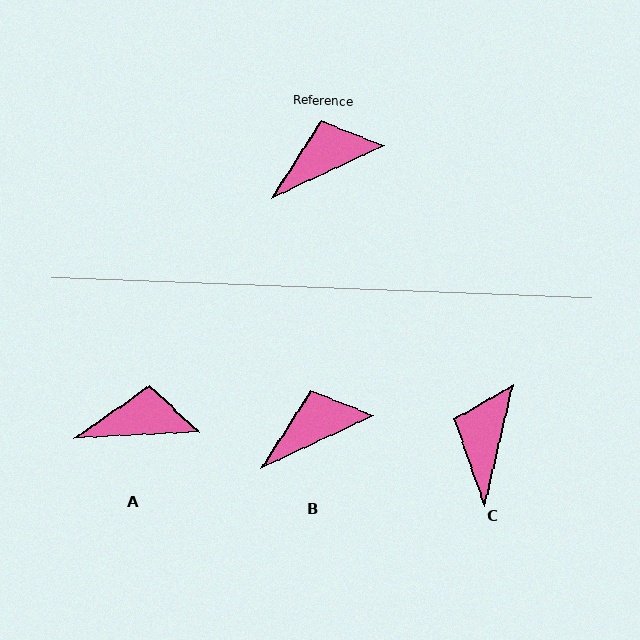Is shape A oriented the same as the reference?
No, it is off by about 22 degrees.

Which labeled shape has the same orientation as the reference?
B.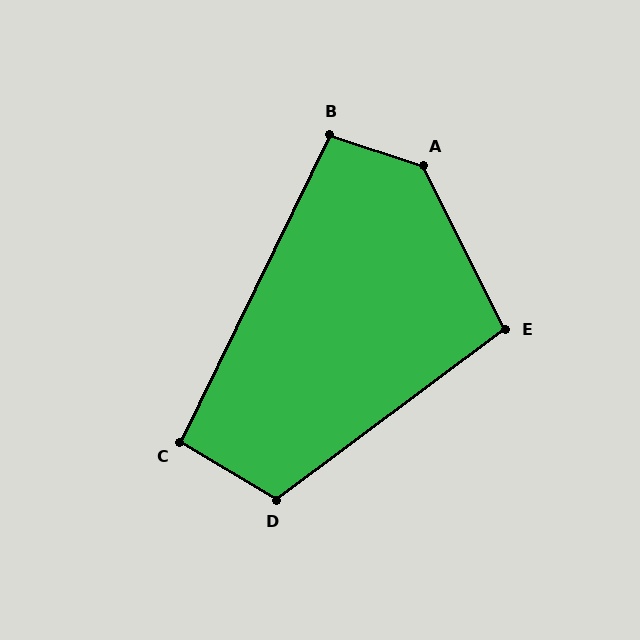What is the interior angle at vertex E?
Approximately 100 degrees (obtuse).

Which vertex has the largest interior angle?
A, at approximately 135 degrees.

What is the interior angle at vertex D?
Approximately 112 degrees (obtuse).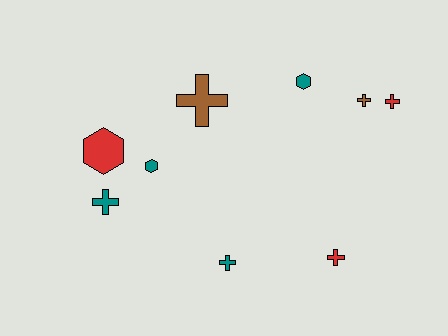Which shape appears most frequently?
Cross, with 6 objects.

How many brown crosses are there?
There are 2 brown crosses.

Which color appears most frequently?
Teal, with 4 objects.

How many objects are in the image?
There are 9 objects.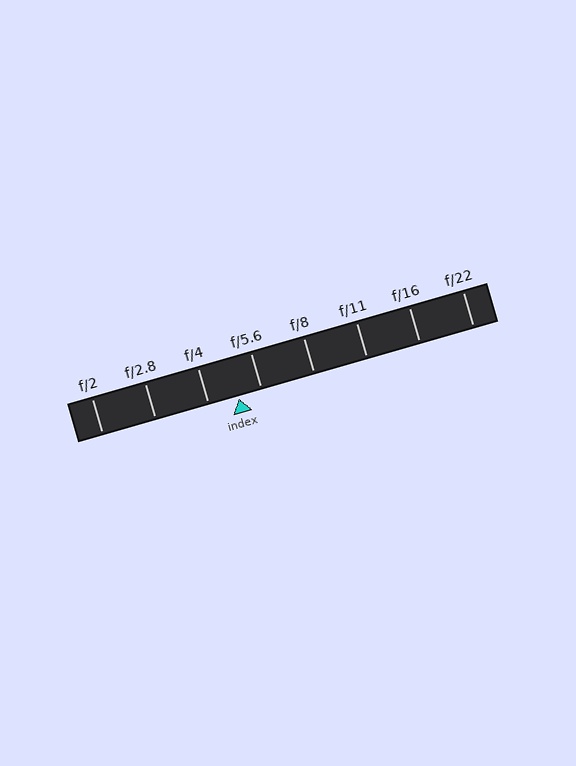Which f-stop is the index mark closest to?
The index mark is closest to f/5.6.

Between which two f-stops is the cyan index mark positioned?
The index mark is between f/4 and f/5.6.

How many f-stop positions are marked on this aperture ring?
There are 8 f-stop positions marked.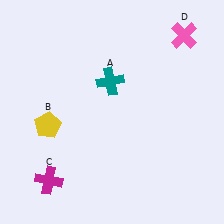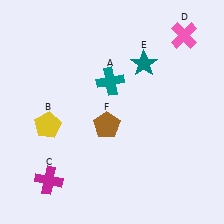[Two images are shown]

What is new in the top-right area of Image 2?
A teal star (E) was added in the top-right area of Image 2.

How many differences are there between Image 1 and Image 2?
There are 2 differences between the two images.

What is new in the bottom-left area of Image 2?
A brown pentagon (F) was added in the bottom-left area of Image 2.